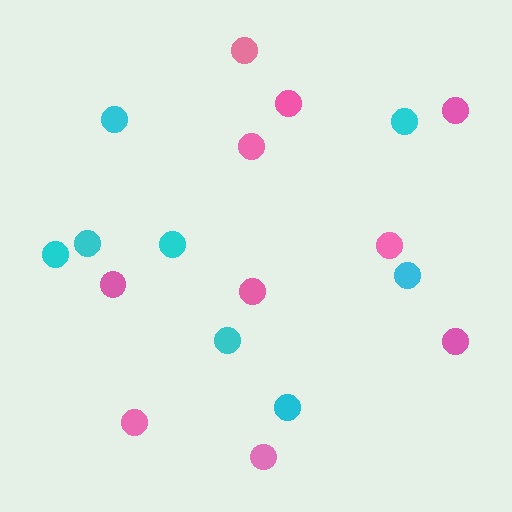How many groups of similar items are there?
There are 2 groups: one group of cyan circles (8) and one group of pink circles (10).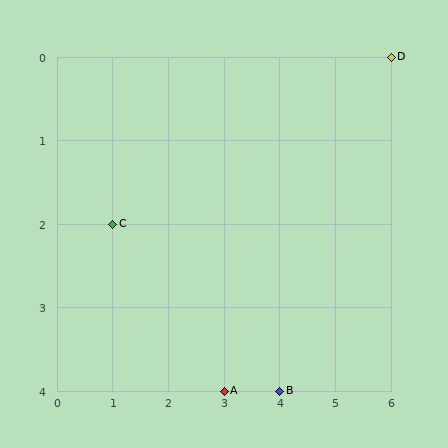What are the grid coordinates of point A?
Point A is at grid coordinates (3, 4).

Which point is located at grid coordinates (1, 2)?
Point C is at (1, 2).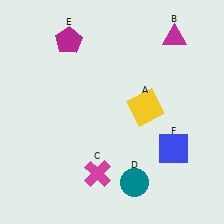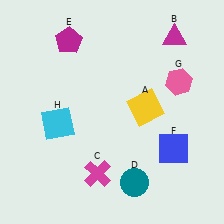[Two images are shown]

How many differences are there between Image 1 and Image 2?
There are 2 differences between the two images.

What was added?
A pink hexagon (G), a cyan square (H) were added in Image 2.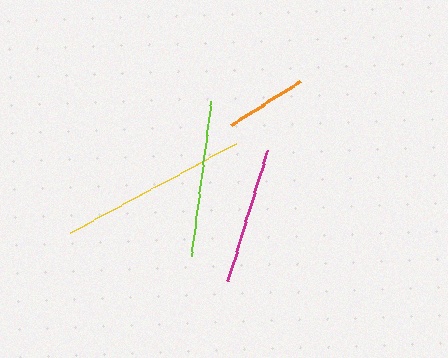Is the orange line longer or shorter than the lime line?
The lime line is longer than the orange line.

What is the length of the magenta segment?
The magenta segment is approximately 136 pixels long.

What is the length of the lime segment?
The lime segment is approximately 156 pixels long.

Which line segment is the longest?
The yellow line is the longest at approximately 189 pixels.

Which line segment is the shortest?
The orange line is the shortest at approximately 81 pixels.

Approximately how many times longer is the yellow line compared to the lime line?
The yellow line is approximately 1.2 times the length of the lime line.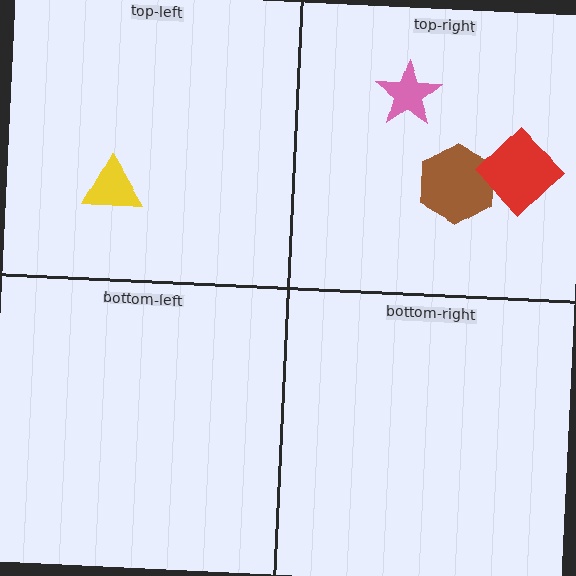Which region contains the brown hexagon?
The top-right region.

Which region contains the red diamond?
The top-right region.